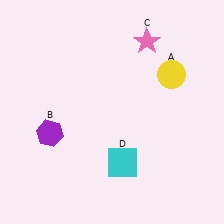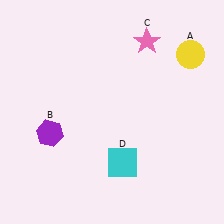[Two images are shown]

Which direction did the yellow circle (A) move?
The yellow circle (A) moved up.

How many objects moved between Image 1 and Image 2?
1 object moved between the two images.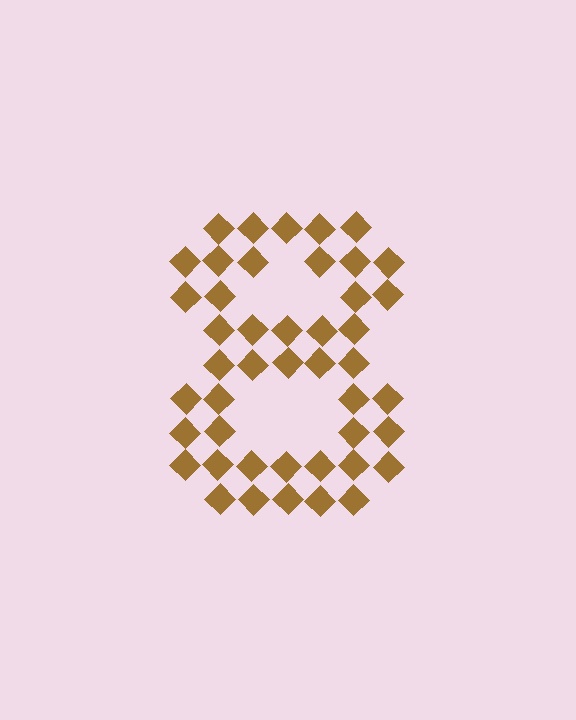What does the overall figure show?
The overall figure shows the digit 8.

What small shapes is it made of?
It is made of small diamonds.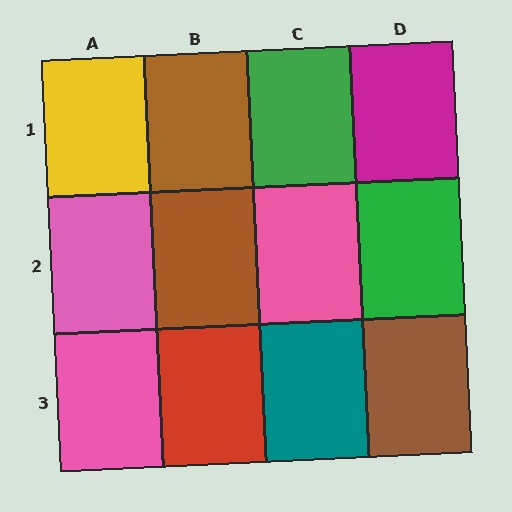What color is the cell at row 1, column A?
Yellow.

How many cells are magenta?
1 cell is magenta.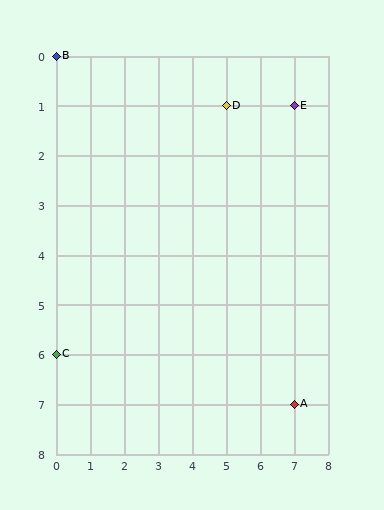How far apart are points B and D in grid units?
Points B and D are 5 columns and 1 row apart (about 5.1 grid units diagonally).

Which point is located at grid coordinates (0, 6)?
Point C is at (0, 6).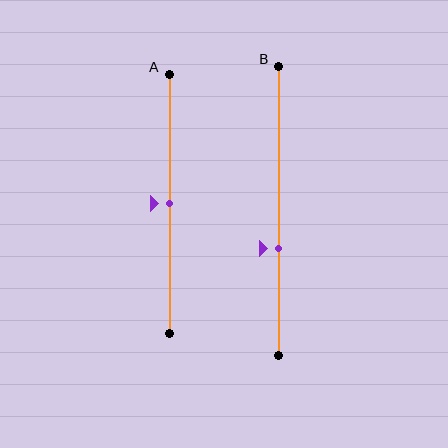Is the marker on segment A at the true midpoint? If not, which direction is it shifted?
Yes, the marker on segment A is at the true midpoint.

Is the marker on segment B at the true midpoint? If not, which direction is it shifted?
No, the marker on segment B is shifted downward by about 13% of the segment length.